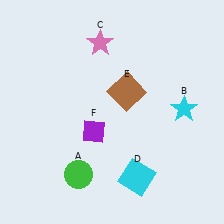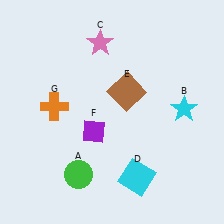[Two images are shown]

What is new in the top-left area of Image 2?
An orange cross (G) was added in the top-left area of Image 2.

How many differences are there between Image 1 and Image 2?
There is 1 difference between the two images.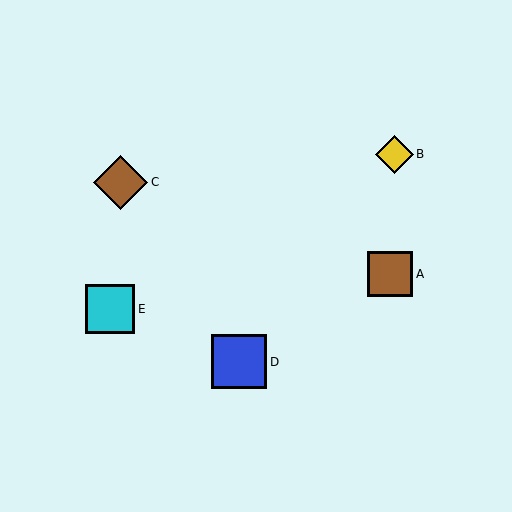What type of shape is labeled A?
Shape A is a brown square.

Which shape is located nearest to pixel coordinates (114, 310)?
The cyan square (labeled E) at (110, 309) is nearest to that location.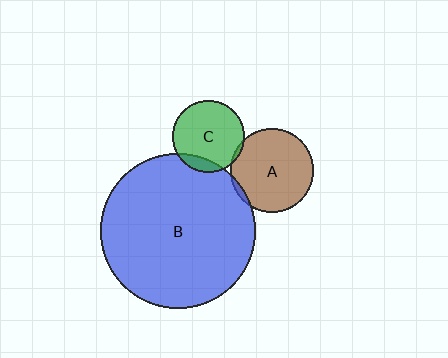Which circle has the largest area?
Circle B (blue).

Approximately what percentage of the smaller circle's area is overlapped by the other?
Approximately 5%.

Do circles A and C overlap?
Yes.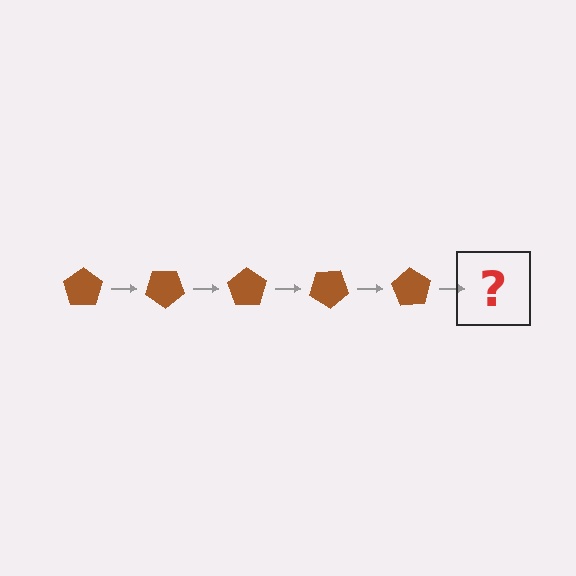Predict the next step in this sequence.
The next step is a brown pentagon rotated 175 degrees.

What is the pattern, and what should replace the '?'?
The pattern is that the pentagon rotates 35 degrees each step. The '?' should be a brown pentagon rotated 175 degrees.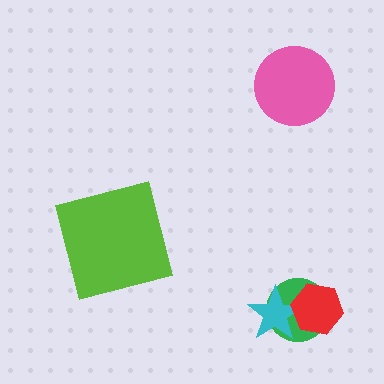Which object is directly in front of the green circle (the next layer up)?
The cyan star is directly in front of the green circle.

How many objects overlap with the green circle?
2 objects overlap with the green circle.